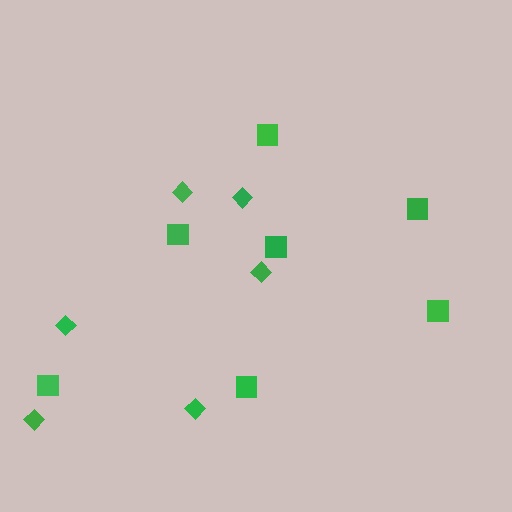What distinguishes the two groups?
There are 2 groups: one group of diamonds (6) and one group of squares (7).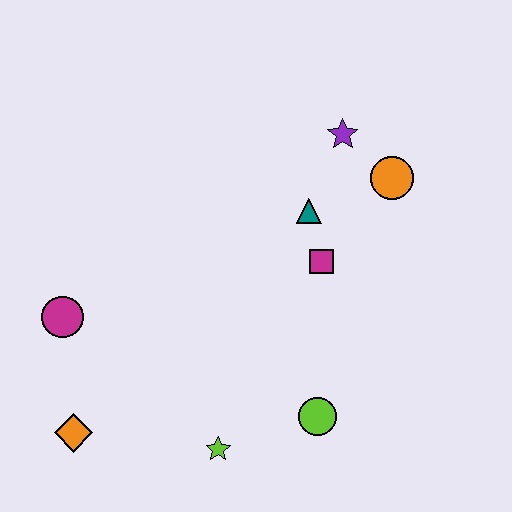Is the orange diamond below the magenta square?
Yes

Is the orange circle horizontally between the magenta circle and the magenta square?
No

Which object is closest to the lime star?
The lime circle is closest to the lime star.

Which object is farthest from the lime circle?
The purple star is farthest from the lime circle.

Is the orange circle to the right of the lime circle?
Yes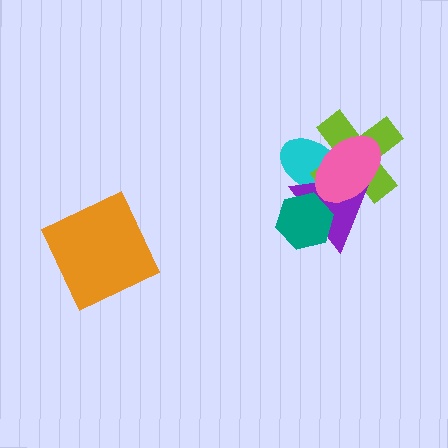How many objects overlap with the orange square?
0 objects overlap with the orange square.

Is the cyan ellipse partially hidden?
Yes, it is partially covered by another shape.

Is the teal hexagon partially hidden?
No, no other shape covers it.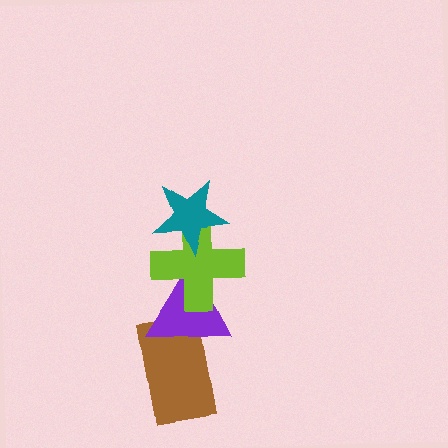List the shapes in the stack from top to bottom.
From top to bottom: the teal star, the lime cross, the purple triangle, the brown rectangle.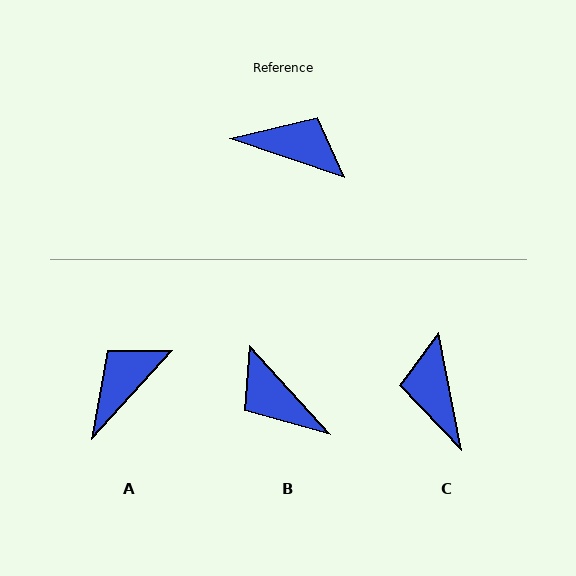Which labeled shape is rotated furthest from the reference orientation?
B, about 151 degrees away.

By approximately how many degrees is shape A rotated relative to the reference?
Approximately 66 degrees counter-clockwise.